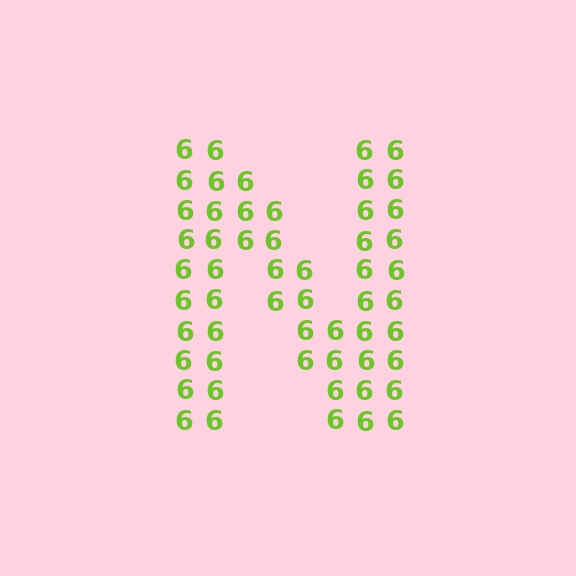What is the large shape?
The large shape is the letter N.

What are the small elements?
The small elements are digit 6's.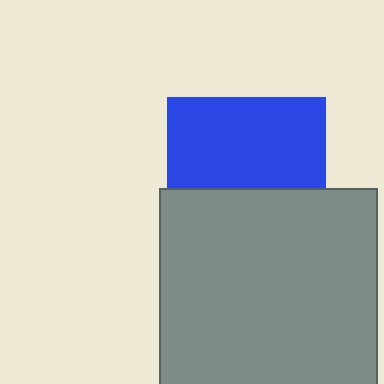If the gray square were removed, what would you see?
You would see the complete blue square.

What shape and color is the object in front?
The object in front is a gray square.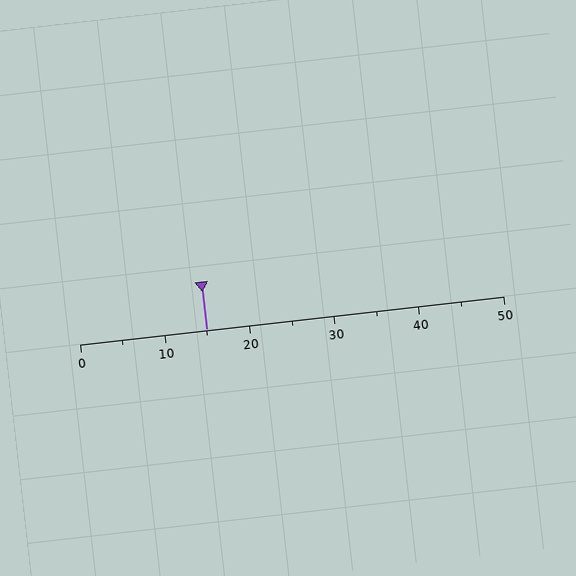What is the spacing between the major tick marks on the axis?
The major ticks are spaced 10 apart.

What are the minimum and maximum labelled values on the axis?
The axis runs from 0 to 50.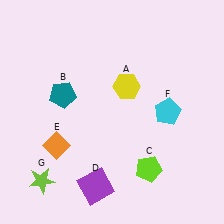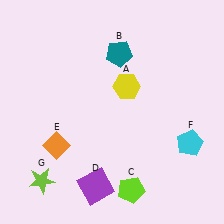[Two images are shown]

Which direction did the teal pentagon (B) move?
The teal pentagon (B) moved right.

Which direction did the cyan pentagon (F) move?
The cyan pentagon (F) moved down.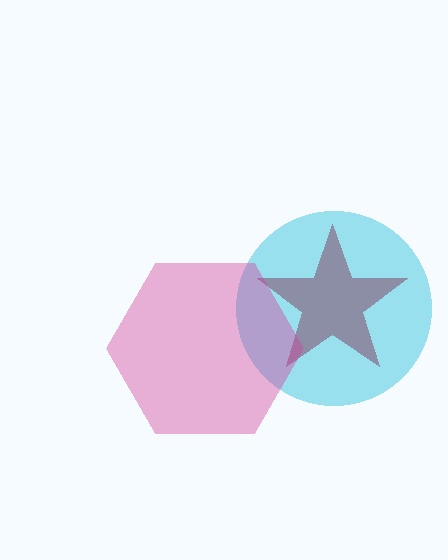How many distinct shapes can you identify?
There are 3 distinct shapes: a red star, a cyan circle, a magenta hexagon.